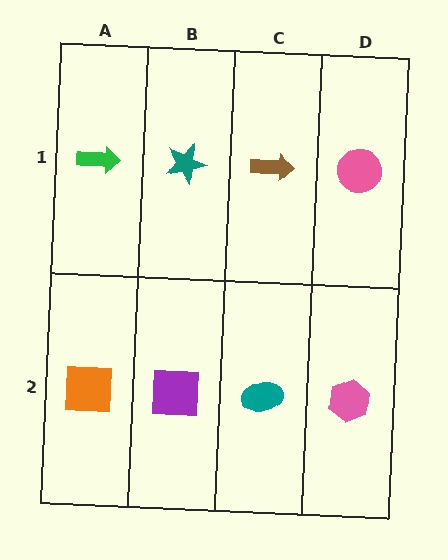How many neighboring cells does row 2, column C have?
3.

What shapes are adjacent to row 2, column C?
A brown arrow (row 1, column C), a purple square (row 2, column B), a pink hexagon (row 2, column D).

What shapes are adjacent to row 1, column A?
An orange square (row 2, column A), a teal star (row 1, column B).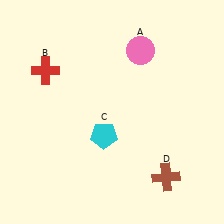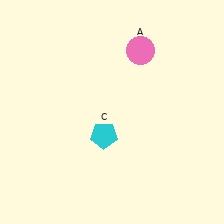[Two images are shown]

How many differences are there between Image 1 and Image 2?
There are 2 differences between the two images.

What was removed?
The red cross (B), the brown cross (D) were removed in Image 2.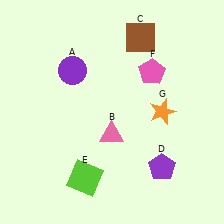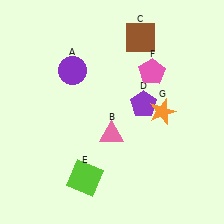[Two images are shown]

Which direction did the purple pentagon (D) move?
The purple pentagon (D) moved up.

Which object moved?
The purple pentagon (D) moved up.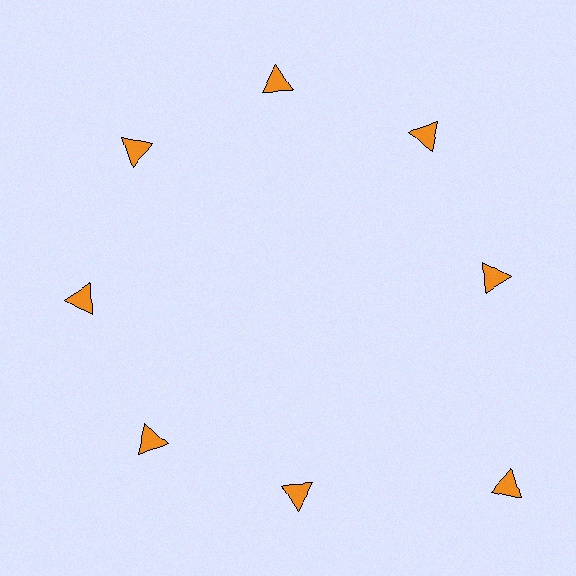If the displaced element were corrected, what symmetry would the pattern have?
It would have 8-fold rotational symmetry — the pattern would map onto itself every 45 degrees.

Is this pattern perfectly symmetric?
No. The 8 orange triangles are arranged in a ring, but one element near the 4 o'clock position is pushed outward from the center, breaking the 8-fold rotational symmetry.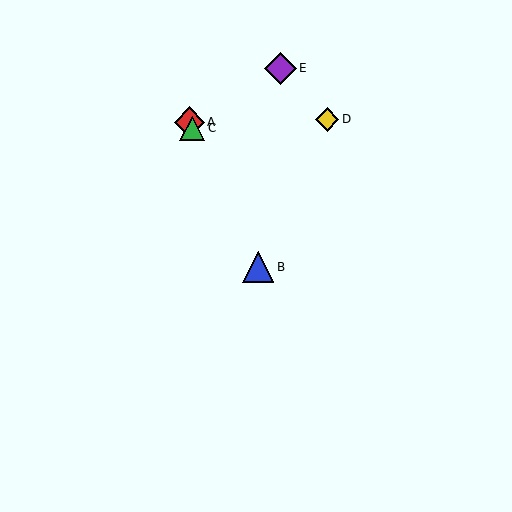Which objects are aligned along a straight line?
Objects A, B, C are aligned along a straight line.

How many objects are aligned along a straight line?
3 objects (A, B, C) are aligned along a straight line.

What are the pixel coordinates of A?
Object A is at (189, 122).